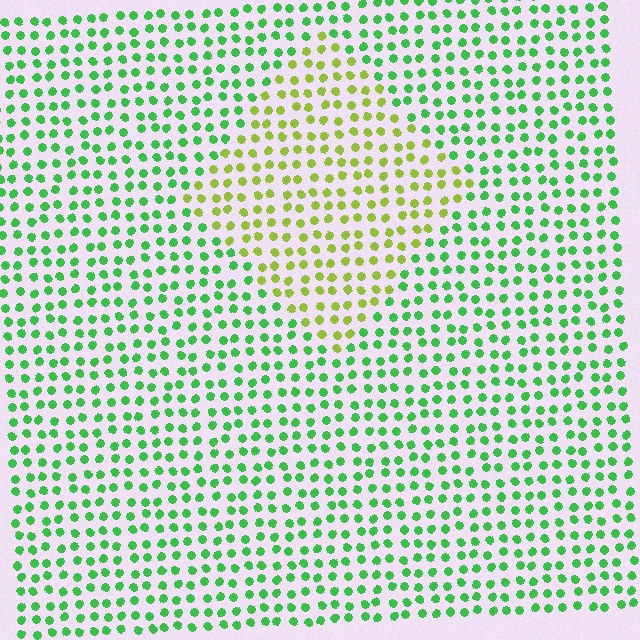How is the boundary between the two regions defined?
The boundary is defined purely by a slight shift in hue (about 47 degrees). Spacing, size, and orientation are identical on both sides.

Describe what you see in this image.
The image is filled with small green elements in a uniform arrangement. A diamond-shaped region is visible where the elements are tinted to a slightly different hue, forming a subtle color boundary.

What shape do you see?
I see a diamond.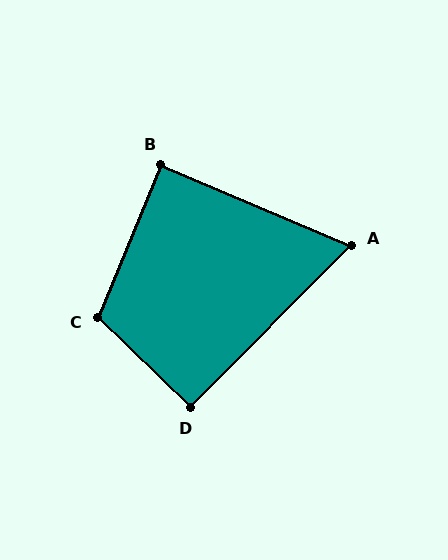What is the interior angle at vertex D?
Approximately 91 degrees (approximately right).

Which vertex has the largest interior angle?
C, at approximately 112 degrees.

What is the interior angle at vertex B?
Approximately 89 degrees (approximately right).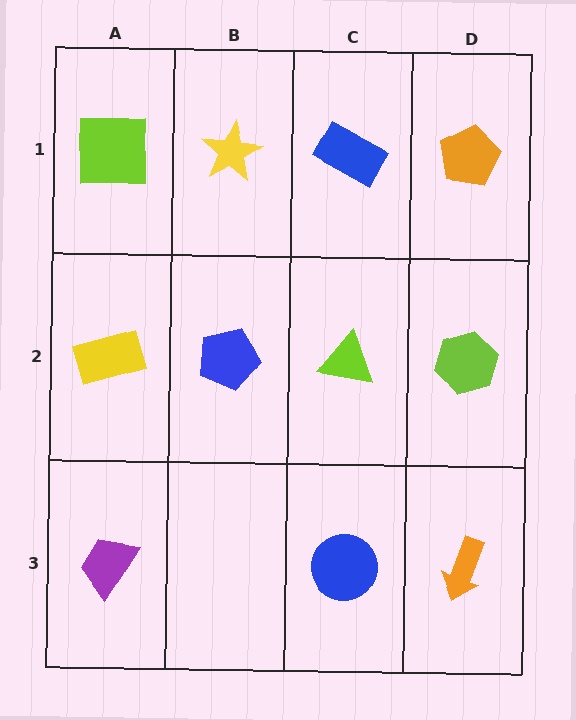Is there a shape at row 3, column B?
No, that cell is empty.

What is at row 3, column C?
A blue circle.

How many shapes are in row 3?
3 shapes.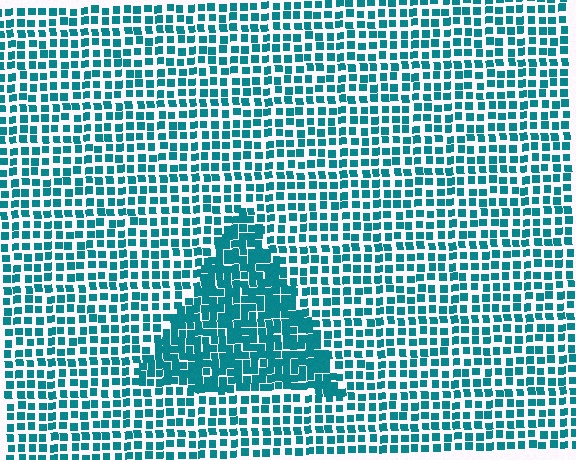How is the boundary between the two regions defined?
The boundary is defined by a change in element density (approximately 1.8x ratio). All elements are the same color, size, and shape.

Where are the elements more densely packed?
The elements are more densely packed inside the triangle boundary.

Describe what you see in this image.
The image contains small teal elements arranged at two different densities. A triangle-shaped region is visible where the elements are more densely packed than the surrounding area.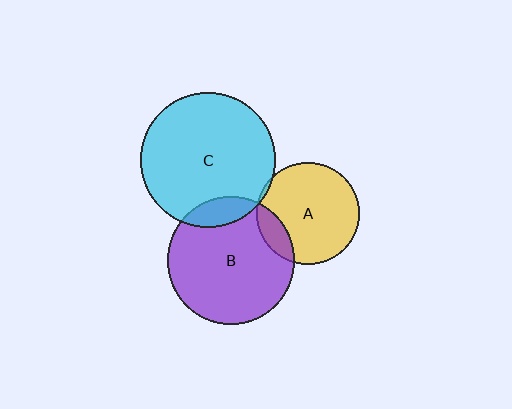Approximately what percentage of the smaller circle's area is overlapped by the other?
Approximately 5%.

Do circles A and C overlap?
Yes.